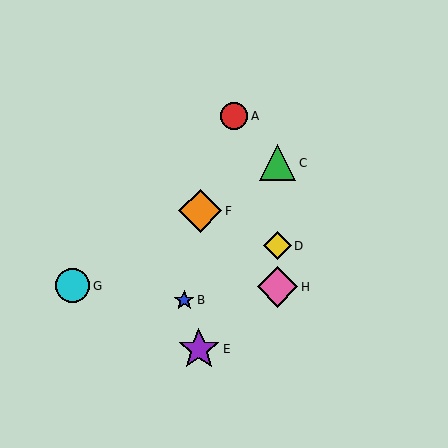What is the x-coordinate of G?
Object G is at x≈73.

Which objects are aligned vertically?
Objects C, D, H are aligned vertically.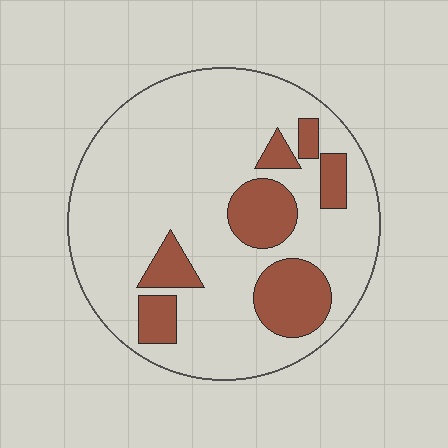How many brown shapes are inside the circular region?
7.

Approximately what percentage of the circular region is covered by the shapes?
Approximately 20%.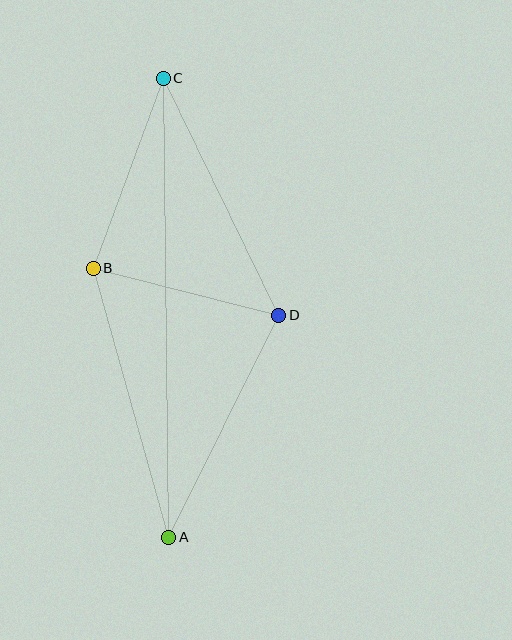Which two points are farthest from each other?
Points A and C are farthest from each other.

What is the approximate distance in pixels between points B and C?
The distance between B and C is approximately 202 pixels.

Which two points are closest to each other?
Points B and D are closest to each other.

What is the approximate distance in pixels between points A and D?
The distance between A and D is approximately 248 pixels.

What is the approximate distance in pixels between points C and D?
The distance between C and D is approximately 263 pixels.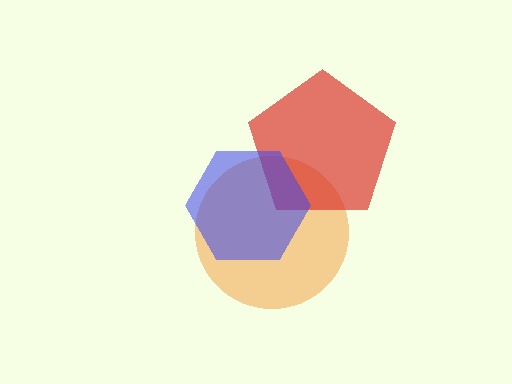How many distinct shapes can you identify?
There are 3 distinct shapes: an orange circle, a red pentagon, a blue hexagon.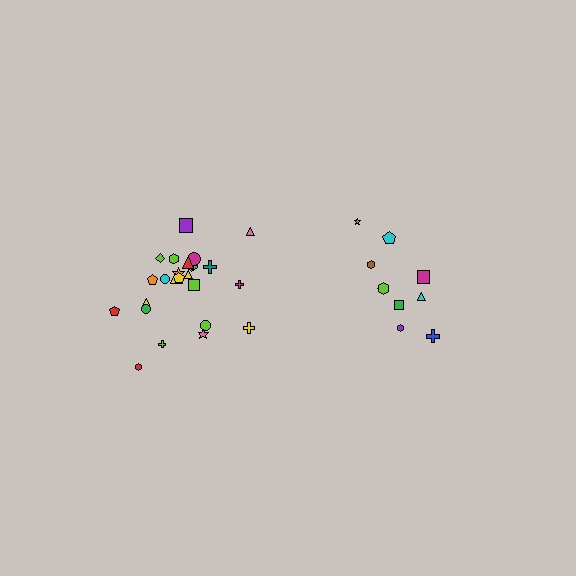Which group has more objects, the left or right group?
The left group.